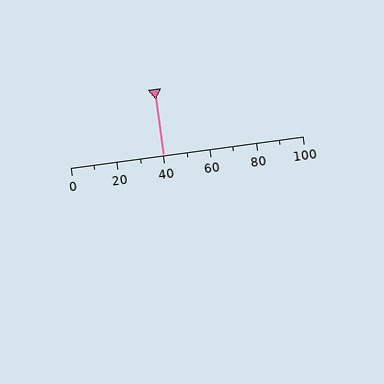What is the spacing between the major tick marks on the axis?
The major ticks are spaced 20 apart.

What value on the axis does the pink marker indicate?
The marker indicates approximately 40.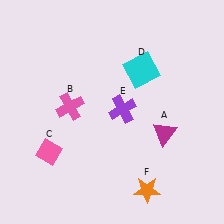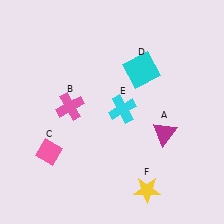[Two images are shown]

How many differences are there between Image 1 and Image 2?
There are 2 differences between the two images.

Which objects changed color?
E changed from purple to cyan. F changed from orange to yellow.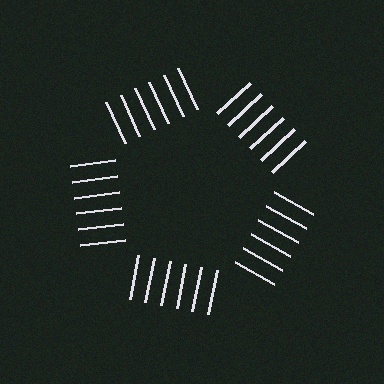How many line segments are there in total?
30 — 6 along each of the 5 edges.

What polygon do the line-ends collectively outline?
An illusory pentagon — the line segments terminate on its edges but no continuous stroke is drawn.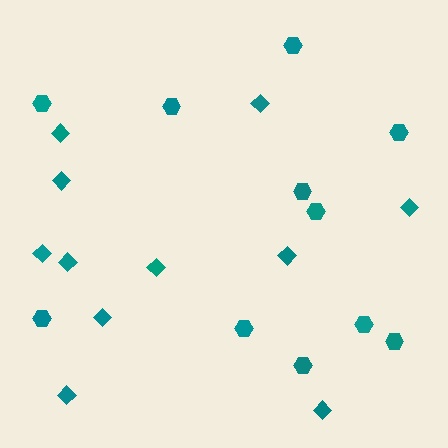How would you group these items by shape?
There are 2 groups: one group of diamonds (11) and one group of hexagons (11).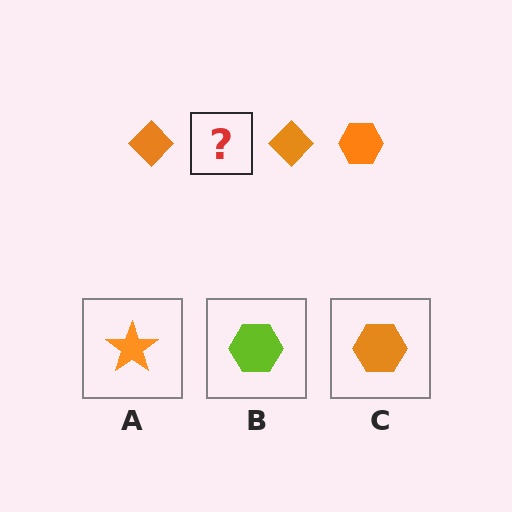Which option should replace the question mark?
Option C.